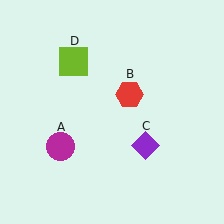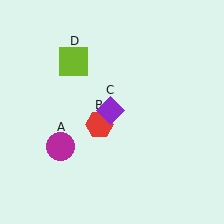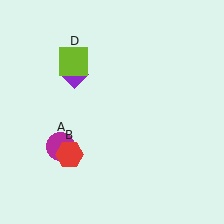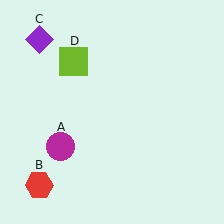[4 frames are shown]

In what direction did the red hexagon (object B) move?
The red hexagon (object B) moved down and to the left.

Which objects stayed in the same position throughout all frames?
Magenta circle (object A) and lime square (object D) remained stationary.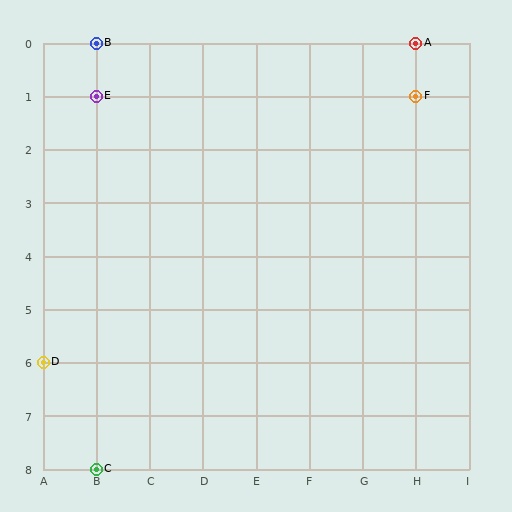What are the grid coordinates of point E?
Point E is at grid coordinates (B, 1).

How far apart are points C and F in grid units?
Points C and F are 6 columns and 7 rows apart (about 9.2 grid units diagonally).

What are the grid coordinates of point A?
Point A is at grid coordinates (H, 0).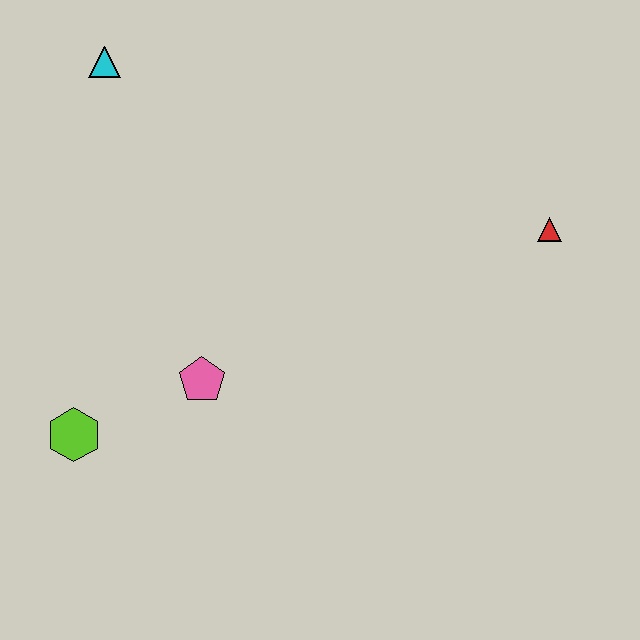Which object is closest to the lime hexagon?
The pink pentagon is closest to the lime hexagon.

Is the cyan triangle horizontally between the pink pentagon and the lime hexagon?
Yes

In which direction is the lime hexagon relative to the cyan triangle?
The lime hexagon is below the cyan triangle.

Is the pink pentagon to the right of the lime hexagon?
Yes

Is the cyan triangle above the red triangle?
Yes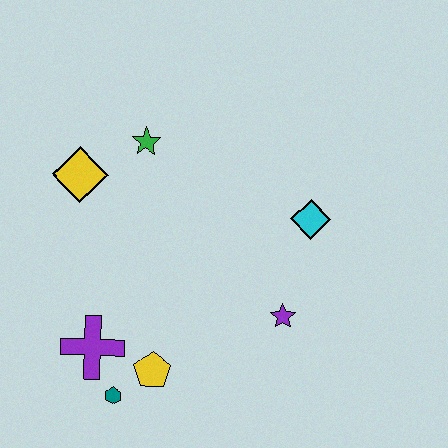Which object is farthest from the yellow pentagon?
The green star is farthest from the yellow pentagon.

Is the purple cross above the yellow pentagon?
Yes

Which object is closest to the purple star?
The cyan diamond is closest to the purple star.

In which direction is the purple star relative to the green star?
The purple star is below the green star.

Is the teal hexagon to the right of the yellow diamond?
Yes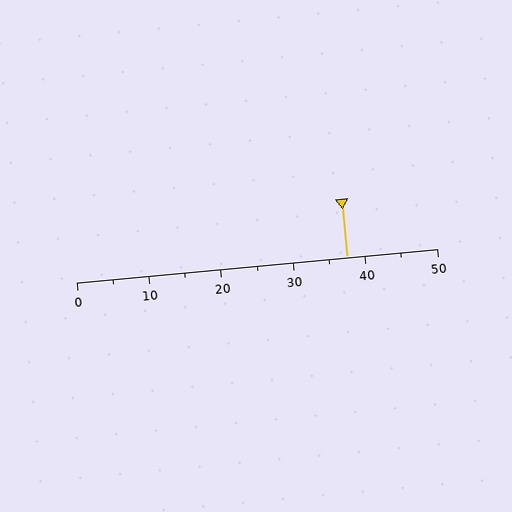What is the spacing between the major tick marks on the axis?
The major ticks are spaced 10 apart.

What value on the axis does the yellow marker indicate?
The marker indicates approximately 37.5.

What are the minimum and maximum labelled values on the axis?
The axis runs from 0 to 50.